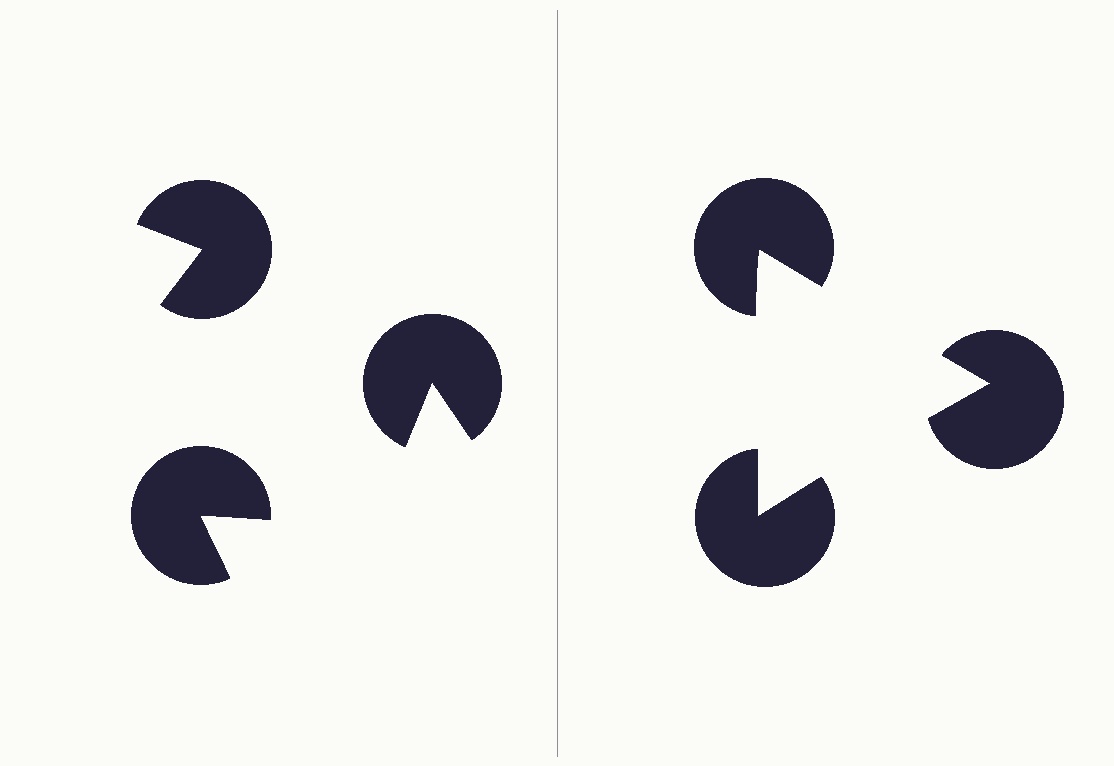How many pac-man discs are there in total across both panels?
6 — 3 on each side.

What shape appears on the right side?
An illusory triangle.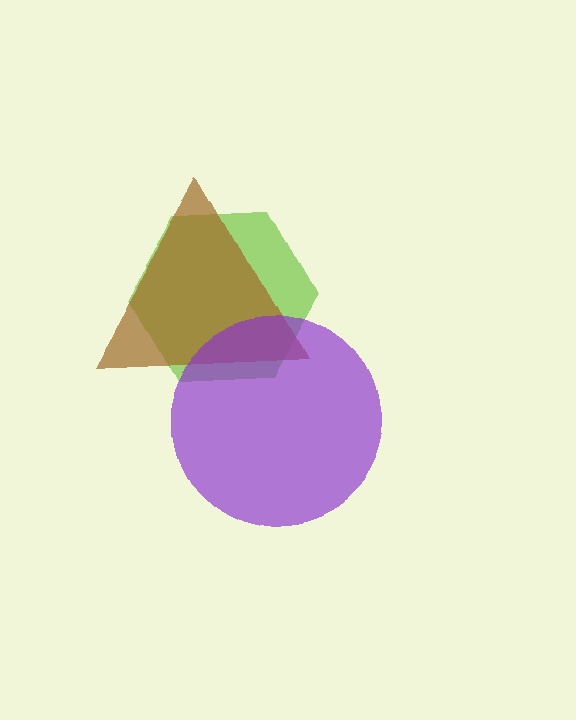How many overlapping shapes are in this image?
There are 3 overlapping shapes in the image.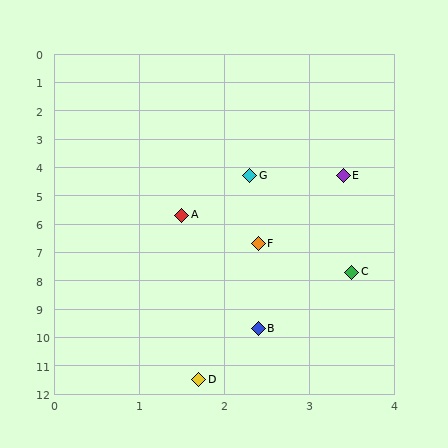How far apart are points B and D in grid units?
Points B and D are about 1.9 grid units apart.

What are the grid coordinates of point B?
Point B is at approximately (2.4, 9.7).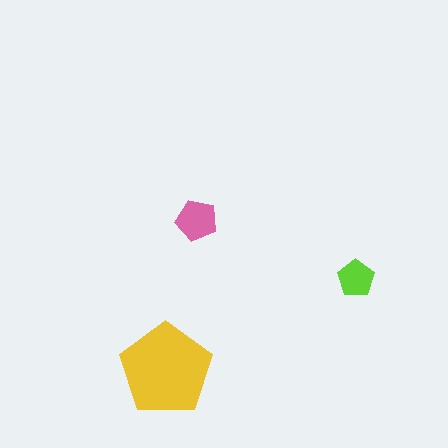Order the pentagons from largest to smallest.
the yellow one, the pink one, the lime one.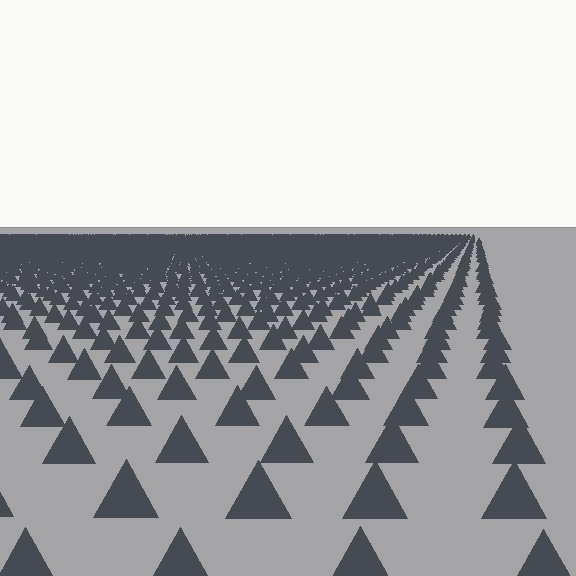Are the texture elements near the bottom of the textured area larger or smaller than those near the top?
Larger. Near the bottom, elements are closer to the viewer and appear at a bigger on-screen size.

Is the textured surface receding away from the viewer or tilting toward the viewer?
The surface is receding away from the viewer. Texture elements get smaller and denser toward the top.